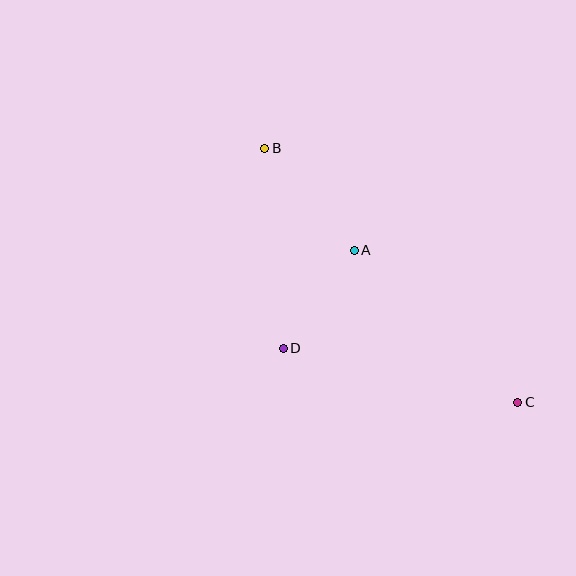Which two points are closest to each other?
Points A and D are closest to each other.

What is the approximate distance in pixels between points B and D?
The distance between B and D is approximately 201 pixels.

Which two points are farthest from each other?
Points B and C are farthest from each other.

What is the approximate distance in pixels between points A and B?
The distance between A and B is approximately 136 pixels.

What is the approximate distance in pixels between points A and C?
The distance between A and C is approximately 223 pixels.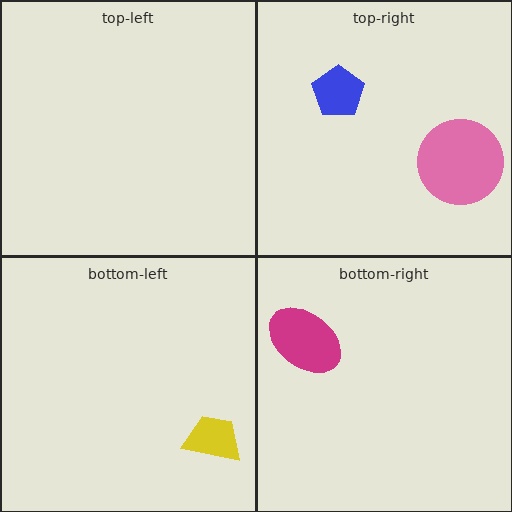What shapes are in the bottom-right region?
The magenta ellipse.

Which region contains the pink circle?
The top-right region.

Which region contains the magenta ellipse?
The bottom-right region.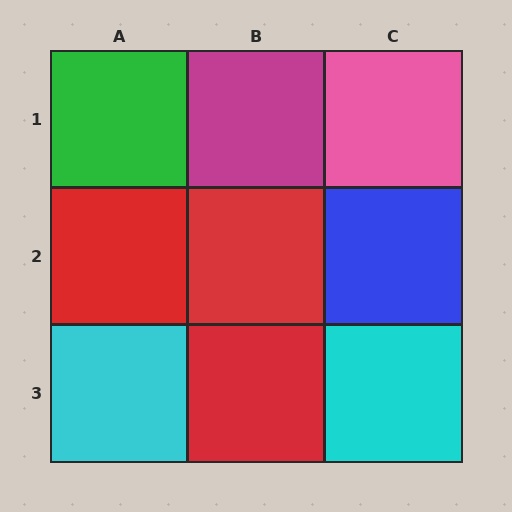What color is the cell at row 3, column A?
Cyan.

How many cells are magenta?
1 cell is magenta.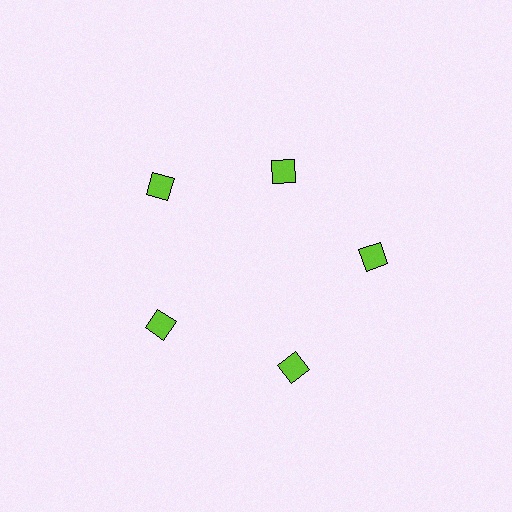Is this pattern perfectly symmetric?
No. The 5 lime squares are arranged in a ring, but one element near the 1 o'clock position is pulled inward toward the center, breaking the 5-fold rotational symmetry.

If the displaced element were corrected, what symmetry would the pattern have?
It would have 5-fold rotational symmetry — the pattern would map onto itself every 72 degrees.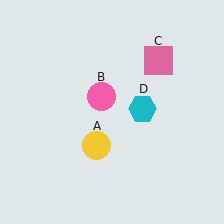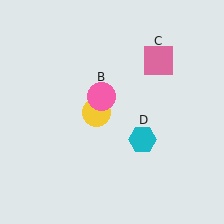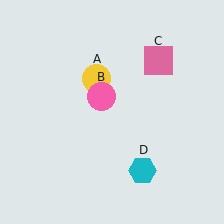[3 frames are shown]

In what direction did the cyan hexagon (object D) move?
The cyan hexagon (object D) moved down.